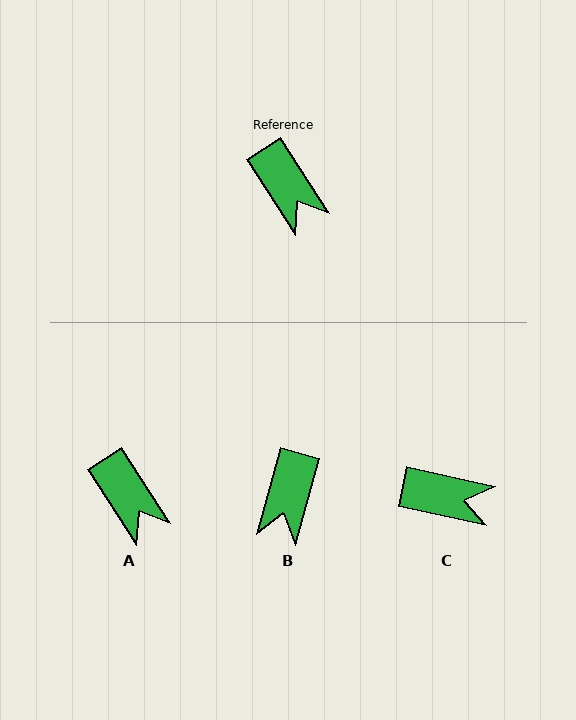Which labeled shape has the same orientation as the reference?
A.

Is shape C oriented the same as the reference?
No, it is off by about 45 degrees.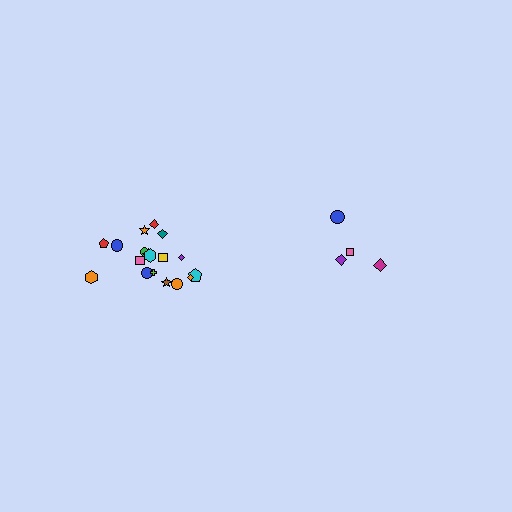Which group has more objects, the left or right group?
The left group.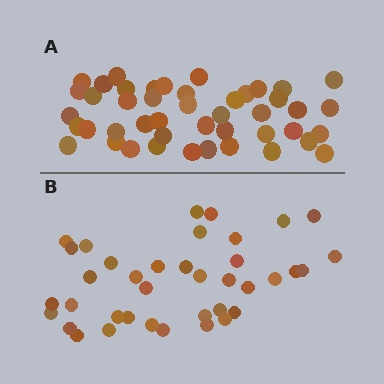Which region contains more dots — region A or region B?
Region A (the top region) has more dots.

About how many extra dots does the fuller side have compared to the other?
Region A has roughly 8 or so more dots than region B.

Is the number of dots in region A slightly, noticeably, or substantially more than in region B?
Region A has only slightly more — the two regions are fairly close. The ratio is roughly 1.2 to 1.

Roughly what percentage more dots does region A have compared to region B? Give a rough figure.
About 20% more.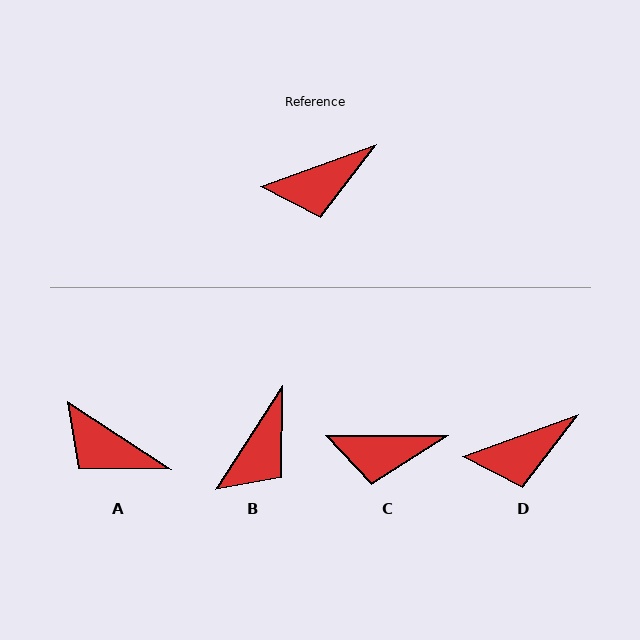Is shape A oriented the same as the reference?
No, it is off by about 53 degrees.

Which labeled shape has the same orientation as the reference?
D.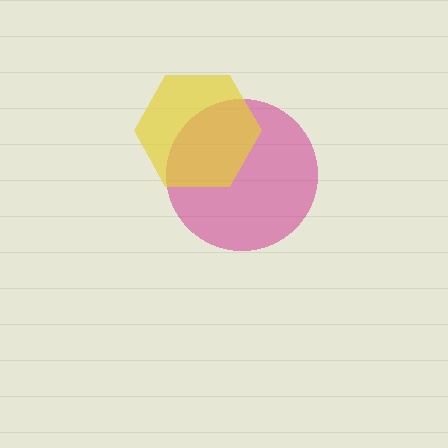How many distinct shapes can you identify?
There are 2 distinct shapes: a magenta circle, a yellow hexagon.